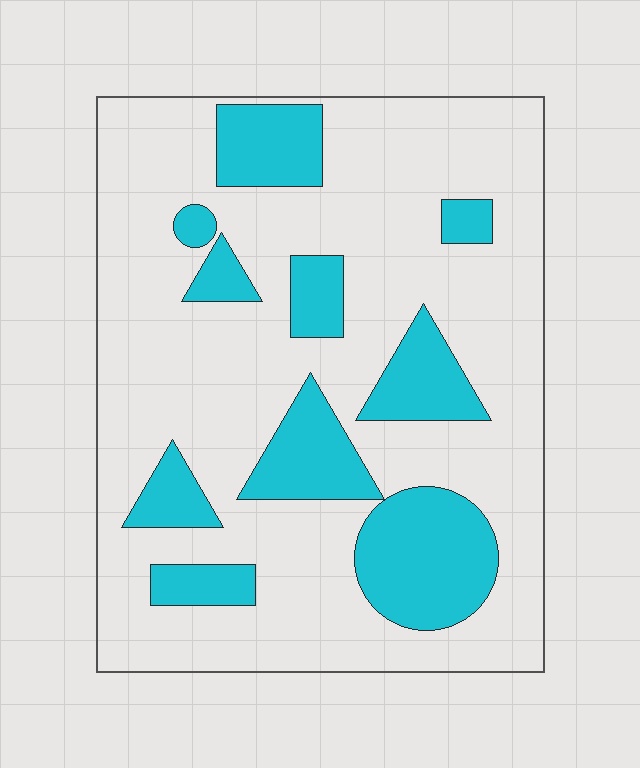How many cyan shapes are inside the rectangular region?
10.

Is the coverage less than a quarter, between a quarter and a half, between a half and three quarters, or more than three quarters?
Less than a quarter.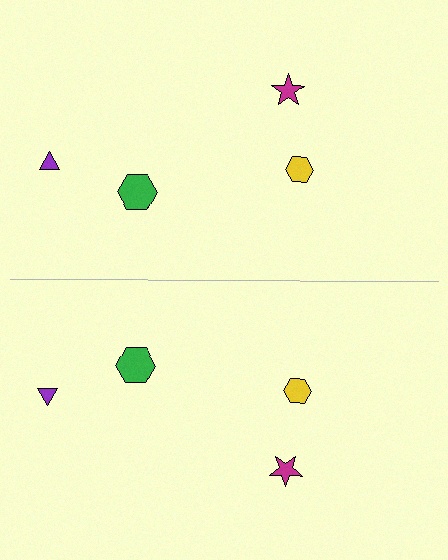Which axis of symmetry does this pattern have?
The pattern has a horizontal axis of symmetry running through the center of the image.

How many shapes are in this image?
There are 8 shapes in this image.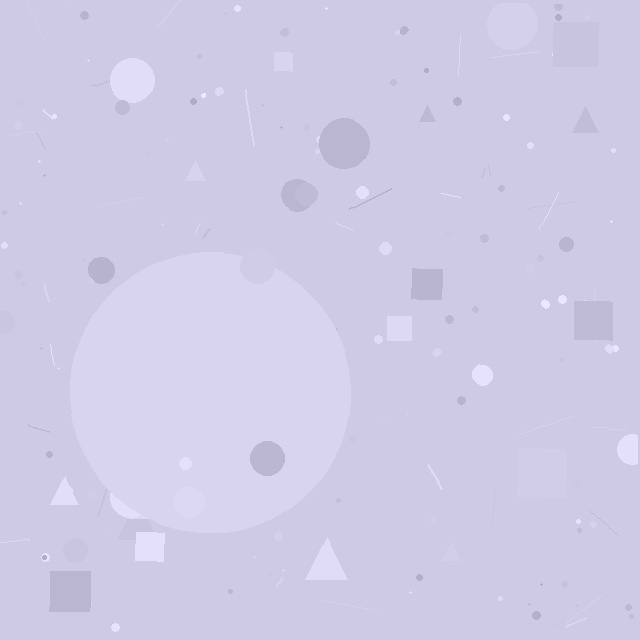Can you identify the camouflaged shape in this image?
The camouflaged shape is a circle.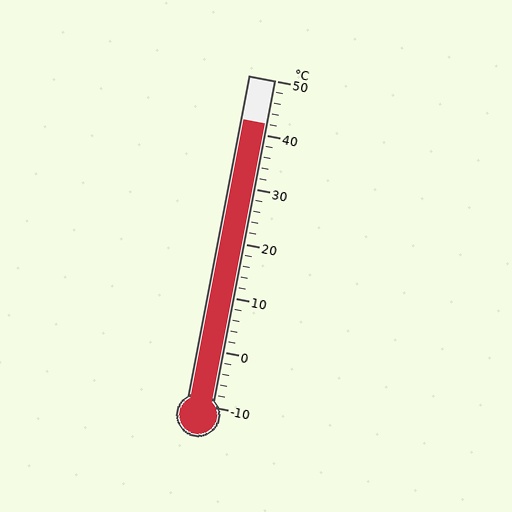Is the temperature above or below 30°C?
The temperature is above 30°C.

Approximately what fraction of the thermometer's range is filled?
The thermometer is filled to approximately 85% of its range.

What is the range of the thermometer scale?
The thermometer scale ranges from -10°C to 50°C.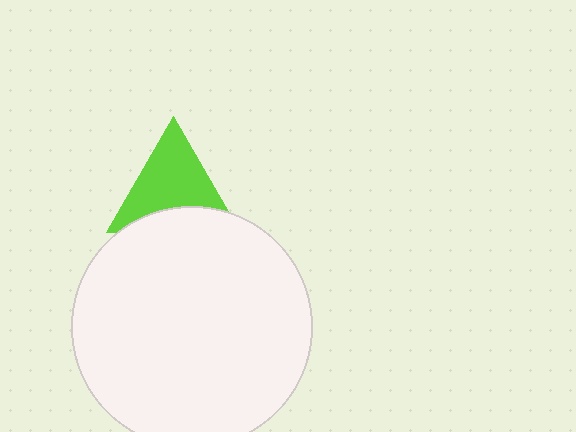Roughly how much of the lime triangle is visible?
Most of it is visible (roughly 69%).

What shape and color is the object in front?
The object in front is a white circle.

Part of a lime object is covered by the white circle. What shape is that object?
It is a triangle.